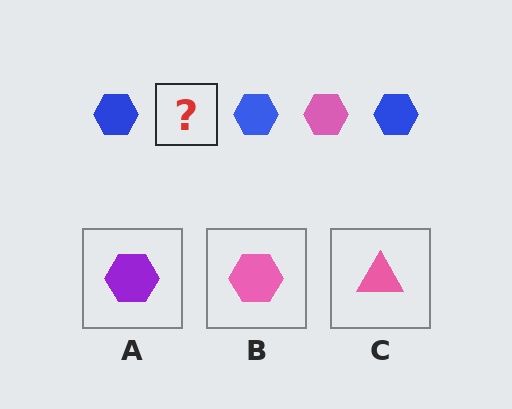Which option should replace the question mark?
Option B.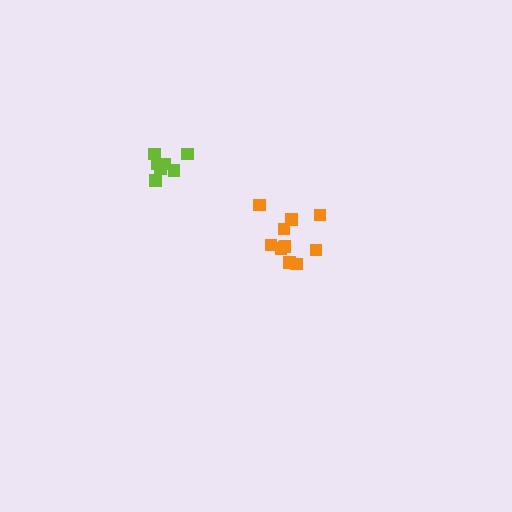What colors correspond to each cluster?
The clusters are colored: orange, lime.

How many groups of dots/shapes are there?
There are 2 groups.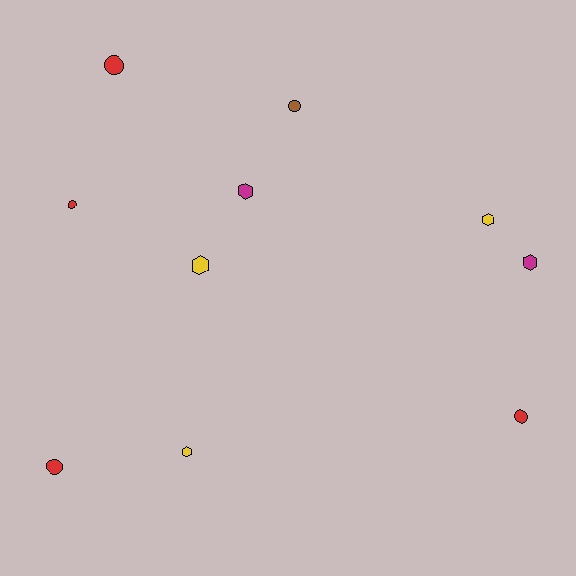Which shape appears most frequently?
Circle, with 5 objects.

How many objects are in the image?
There are 10 objects.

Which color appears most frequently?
Red, with 4 objects.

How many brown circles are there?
There is 1 brown circle.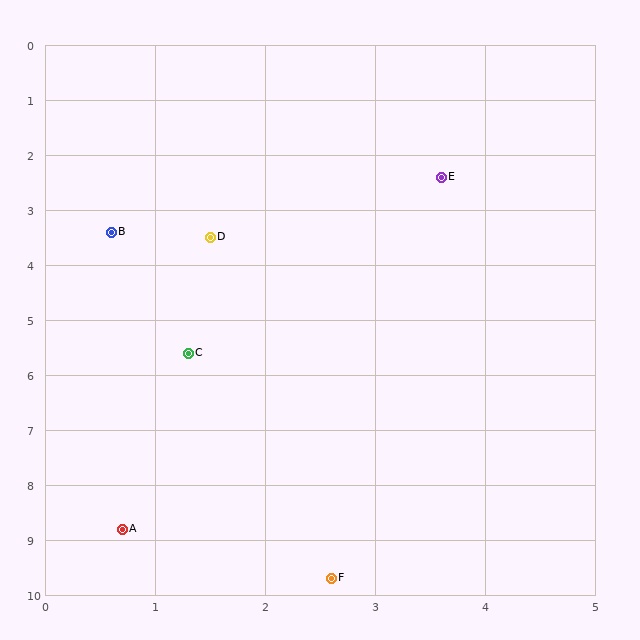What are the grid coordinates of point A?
Point A is at approximately (0.7, 8.8).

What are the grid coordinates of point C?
Point C is at approximately (1.3, 5.6).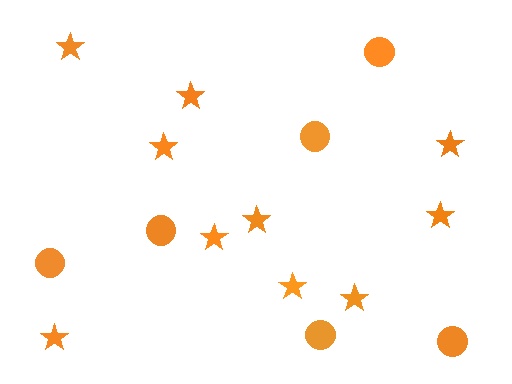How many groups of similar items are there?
There are 2 groups: one group of stars (10) and one group of circles (6).